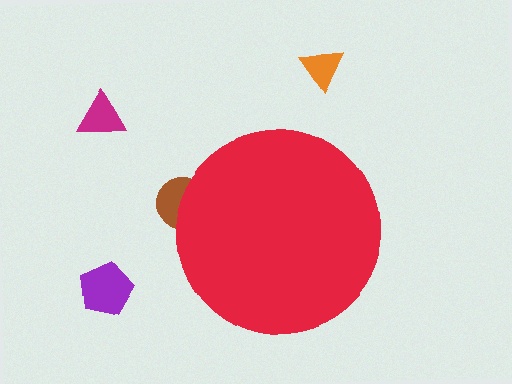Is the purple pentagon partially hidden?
No, the purple pentagon is fully visible.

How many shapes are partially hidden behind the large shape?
1 shape is partially hidden.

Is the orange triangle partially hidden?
No, the orange triangle is fully visible.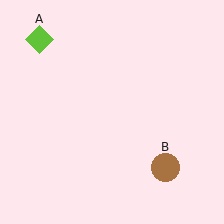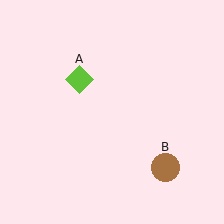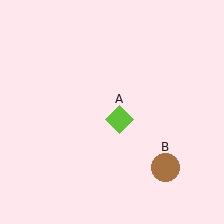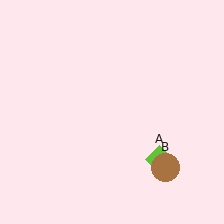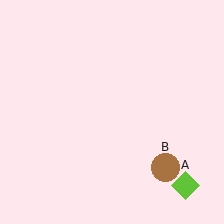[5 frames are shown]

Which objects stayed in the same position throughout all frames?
Brown circle (object B) remained stationary.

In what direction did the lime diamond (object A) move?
The lime diamond (object A) moved down and to the right.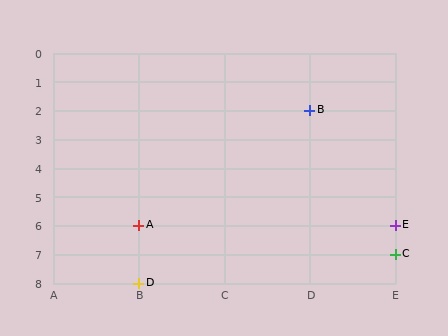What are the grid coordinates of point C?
Point C is at grid coordinates (E, 7).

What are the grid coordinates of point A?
Point A is at grid coordinates (B, 6).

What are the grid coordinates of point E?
Point E is at grid coordinates (E, 6).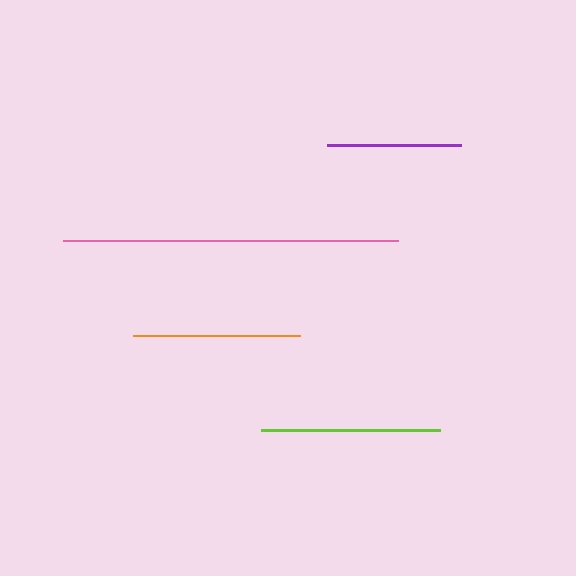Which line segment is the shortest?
The purple line is the shortest at approximately 134 pixels.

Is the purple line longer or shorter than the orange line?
The orange line is longer than the purple line.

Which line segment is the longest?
The pink line is the longest at approximately 335 pixels.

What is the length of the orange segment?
The orange segment is approximately 167 pixels long.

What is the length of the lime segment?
The lime segment is approximately 180 pixels long.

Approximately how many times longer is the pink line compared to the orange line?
The pink line is approximately 2.0 times the length of the orange line.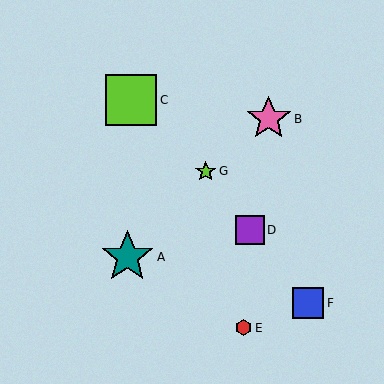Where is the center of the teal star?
The center of the teal star is at (127, 257).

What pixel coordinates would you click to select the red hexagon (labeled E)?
Click at (244, 328) to select the red hexagon E.